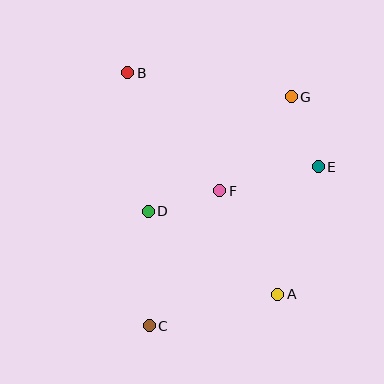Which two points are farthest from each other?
Points C and G are farthest from each other.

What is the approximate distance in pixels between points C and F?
The distance between C and F is approximately 152 pixels.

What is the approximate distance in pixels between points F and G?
The distance between F and G is approximately 118 pixels.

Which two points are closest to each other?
Points D and F are closest to each other.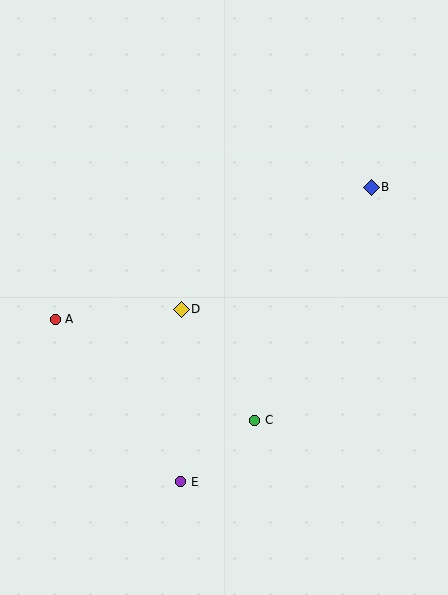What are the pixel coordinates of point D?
Point D is at (181, 309).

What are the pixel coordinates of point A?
Point A is at (55, 319).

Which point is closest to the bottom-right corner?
Point C is closest to the bottom-right corner.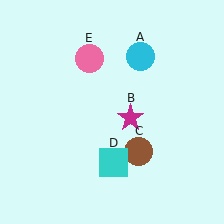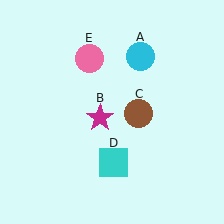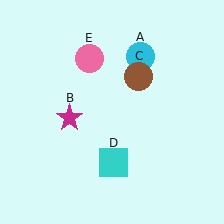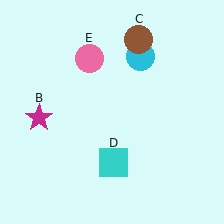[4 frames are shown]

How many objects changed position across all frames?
2 objects changed position: magenta star (object B), brown circle (object C).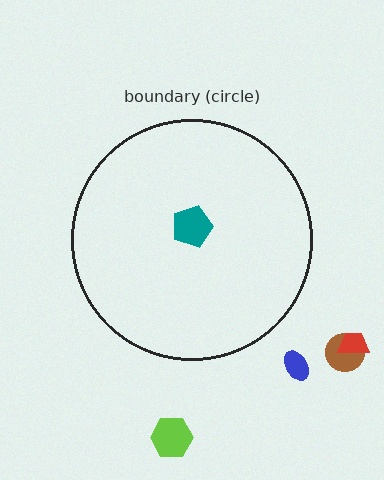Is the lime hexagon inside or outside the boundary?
Outside.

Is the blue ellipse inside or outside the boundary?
Outside.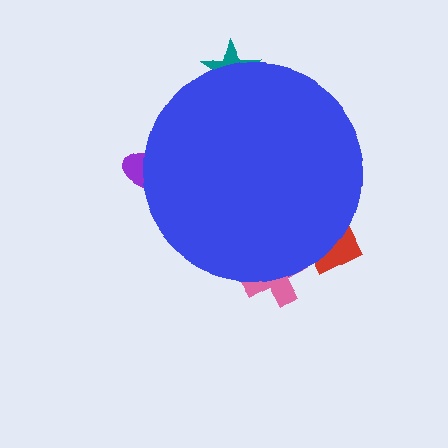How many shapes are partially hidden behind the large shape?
4 shapes are partially hidden.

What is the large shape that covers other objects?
A blue circle.